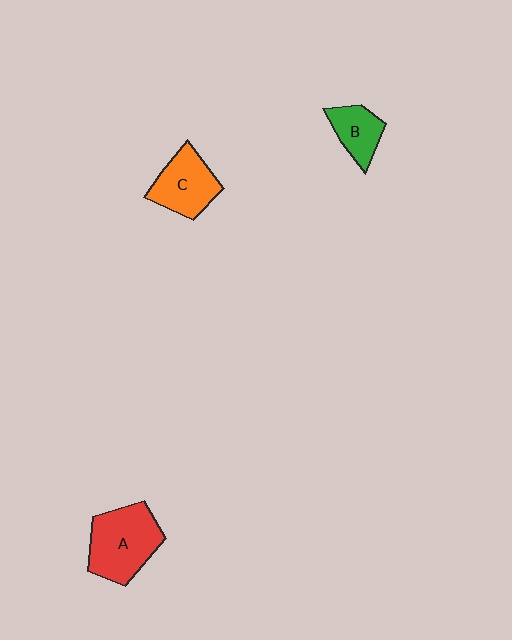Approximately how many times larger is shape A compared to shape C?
Approximately 1.3 times.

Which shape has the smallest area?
Shape B (green).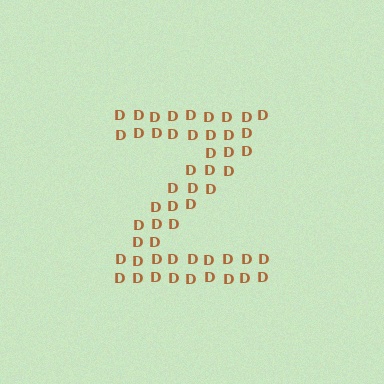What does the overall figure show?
The overall figure shows the letter Z.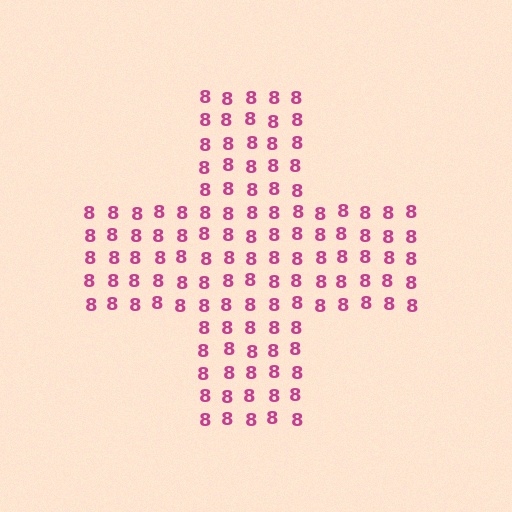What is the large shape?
The large shape is a cross.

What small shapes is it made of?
It is made of small digit 8's.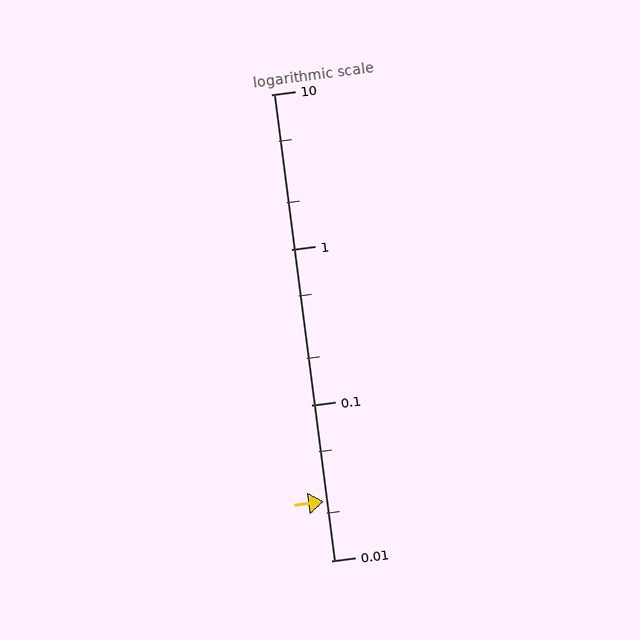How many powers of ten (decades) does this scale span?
The scale spans 3 decades, from 0.01 to 10.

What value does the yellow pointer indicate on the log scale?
The pointer indicates approximately 0.024.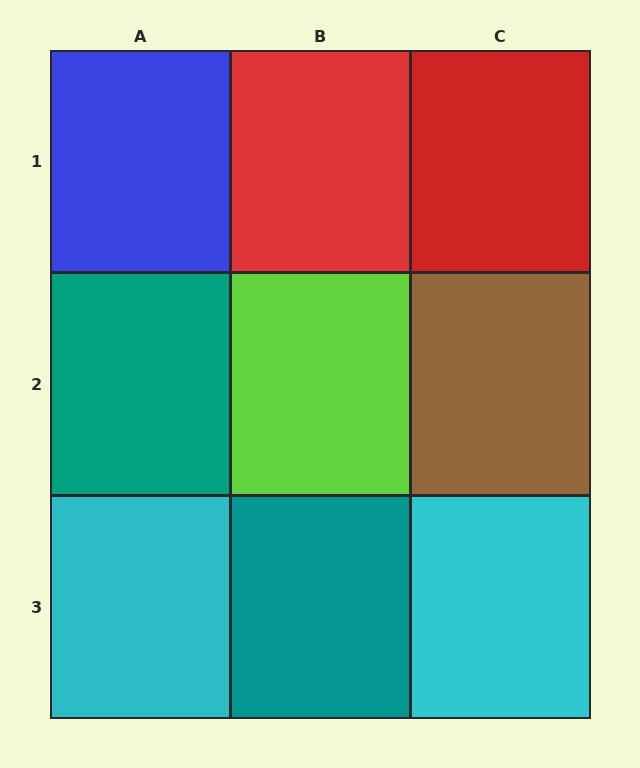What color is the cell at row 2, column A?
Teal.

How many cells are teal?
2 cells are teal.